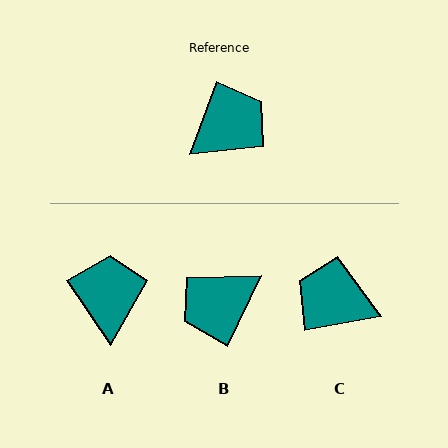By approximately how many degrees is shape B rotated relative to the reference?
Approximately 175 degrees counter-clockwise.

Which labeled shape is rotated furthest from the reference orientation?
B, about 175 degrees away.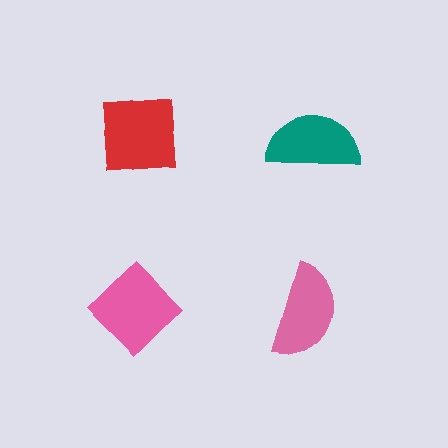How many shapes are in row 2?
2 shapes.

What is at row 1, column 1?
A red square.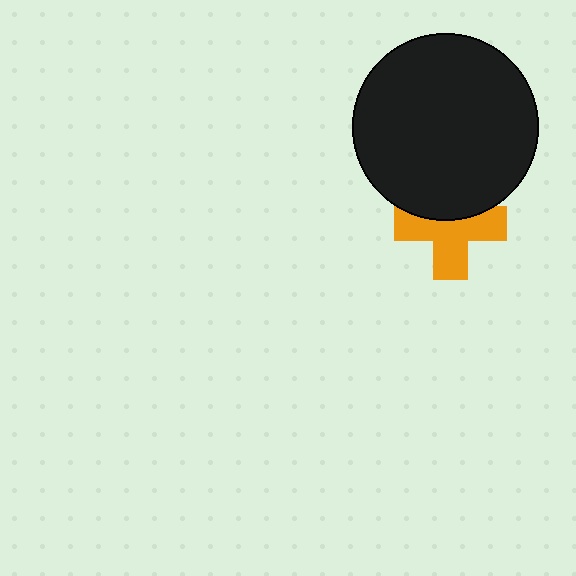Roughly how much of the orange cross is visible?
About half of it is visible (roughly 65%).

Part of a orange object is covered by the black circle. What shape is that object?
It is a cross.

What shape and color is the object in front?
The object in front is a black circle.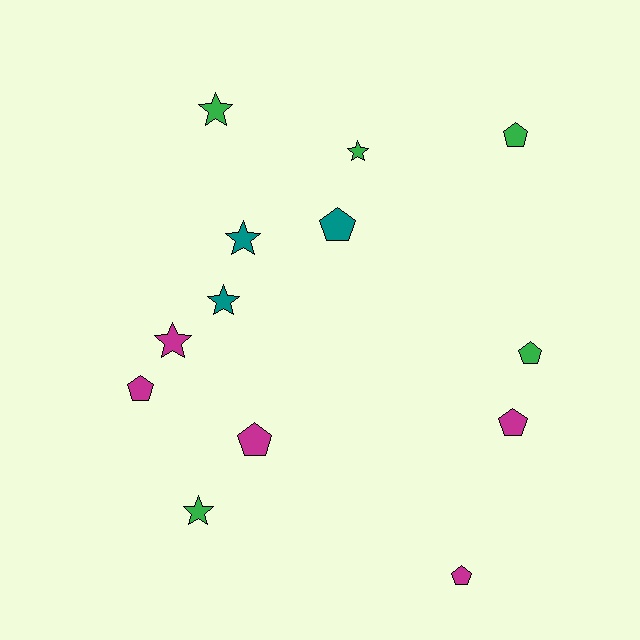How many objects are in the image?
There are 13 objects.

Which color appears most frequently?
Magenta, with 5 objects.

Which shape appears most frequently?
Pentagon, with 7 objects.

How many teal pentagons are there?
There is 1 teal pentagon.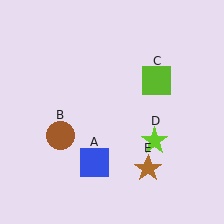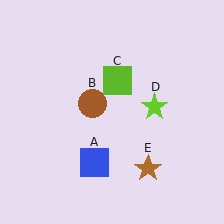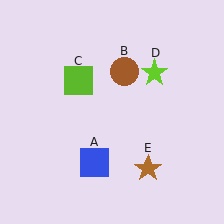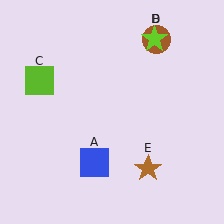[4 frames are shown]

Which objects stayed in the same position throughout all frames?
Blue square (object A) and brown star (object E) remained stationary.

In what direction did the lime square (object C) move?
The lime square (object C) moved left.